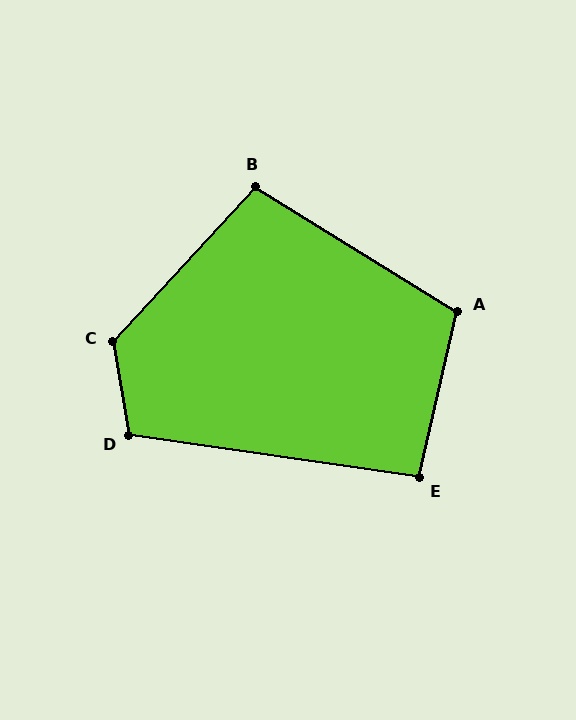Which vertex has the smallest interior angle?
E, at approximately 95 degrees.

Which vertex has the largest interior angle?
C, at approximately 128 degrees.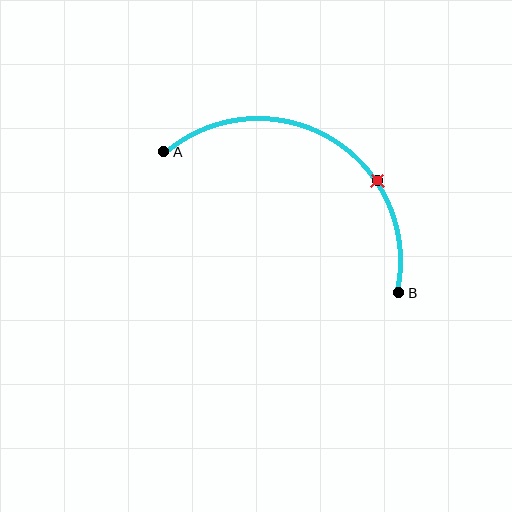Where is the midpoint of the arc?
The arc midpoint is the point on the curve farthest from the straight line joining A and B. It sits above that line.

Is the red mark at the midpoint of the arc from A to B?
No. The red mark lies on the arc but is closer to endpoint B. The arc midpoint would be at the point on the curve equidistant along the arc from both A and B.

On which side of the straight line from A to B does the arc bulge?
The arc bulges above the straight line connecting A and B.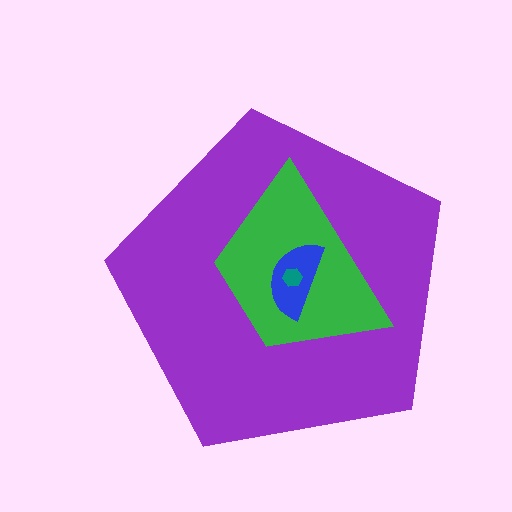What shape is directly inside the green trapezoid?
The blue semicircle.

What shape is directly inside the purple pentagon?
The green trapezoid.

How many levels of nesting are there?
4.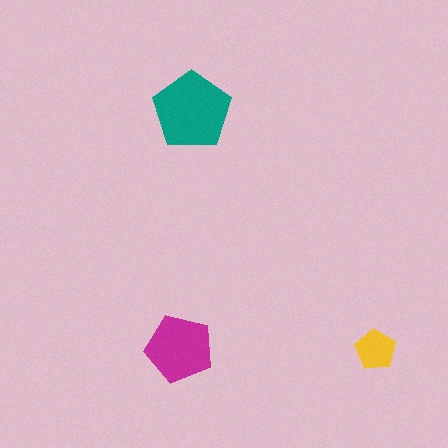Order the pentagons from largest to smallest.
the teal one, the magenta one, the yellow one.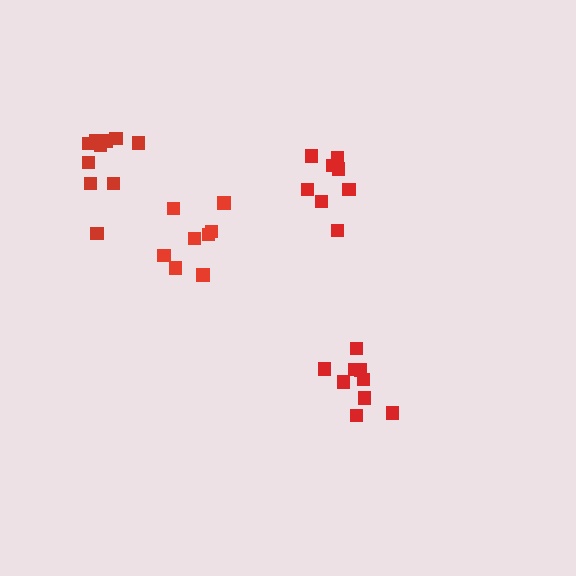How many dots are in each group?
Group 1: 8 dots, Group 2: 8 dots, Group 3: 10 dots, Group 4: 11 dots (37 total).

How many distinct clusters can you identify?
There are 4 distinct clusters.